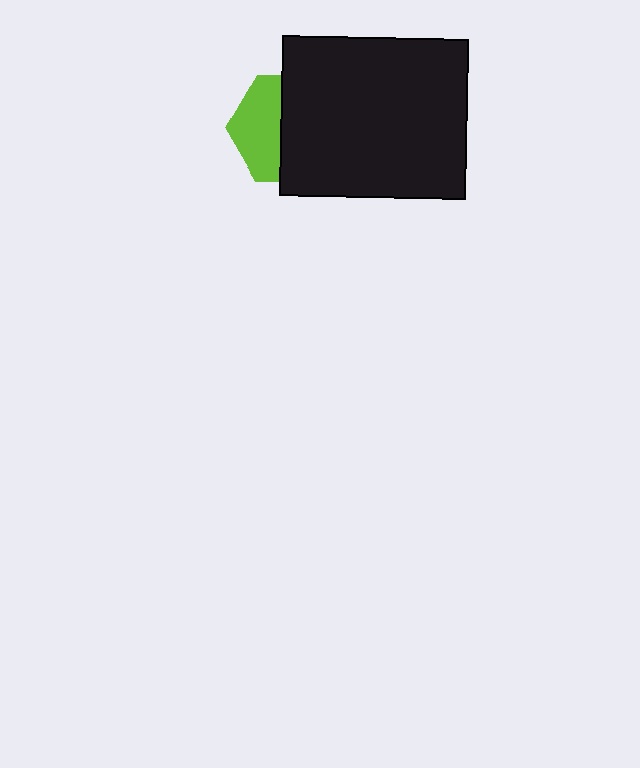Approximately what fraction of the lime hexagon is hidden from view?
Roughly 57% of the lime hexagon is hidden behind the black rectangle.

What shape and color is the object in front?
The object in front is a black rectangle.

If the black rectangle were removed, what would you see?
You would see the complete lime hexagon.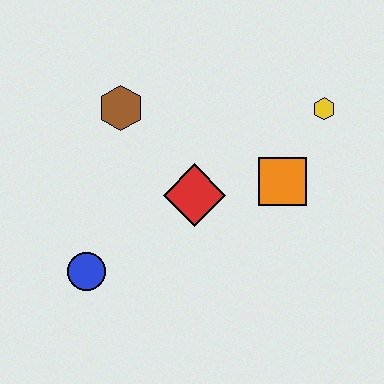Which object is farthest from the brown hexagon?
The yellow hexagon is farthest from the brown hexagon.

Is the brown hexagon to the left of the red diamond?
Yes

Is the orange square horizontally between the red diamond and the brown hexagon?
No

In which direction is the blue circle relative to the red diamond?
The blue circle is to the left of the red diamond.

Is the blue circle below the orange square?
Yes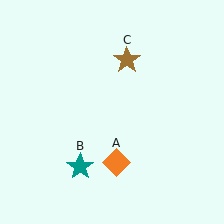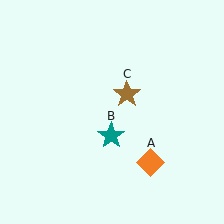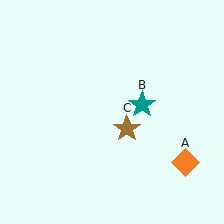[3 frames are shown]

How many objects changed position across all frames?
3 objects changed position: orange diamond (object A), teal star (object B), brown star (object C).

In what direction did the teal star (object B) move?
The teal star (object B) moved up and to the right.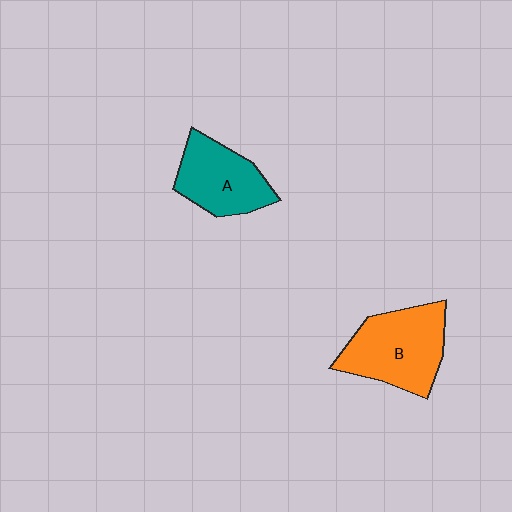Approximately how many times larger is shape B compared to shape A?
Approximately 1.3 times.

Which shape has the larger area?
Shape B (orange).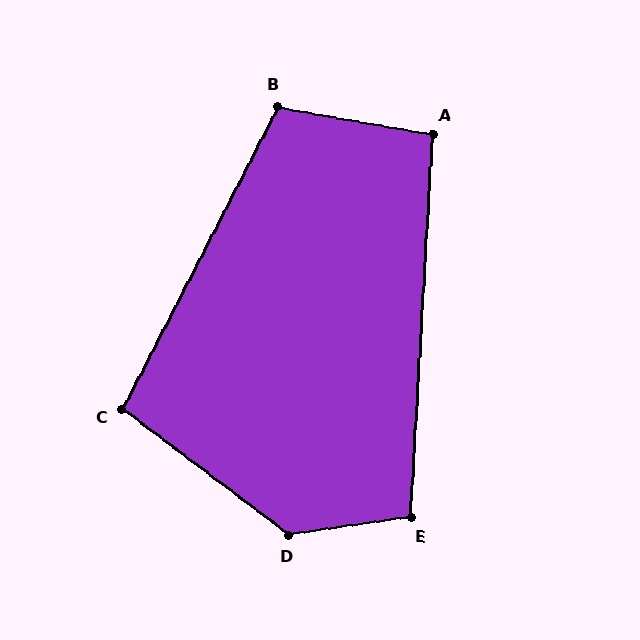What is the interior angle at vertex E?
Approximately 102 degrees (obtuse).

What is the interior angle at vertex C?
Approximately 100 degrees (obtuse).